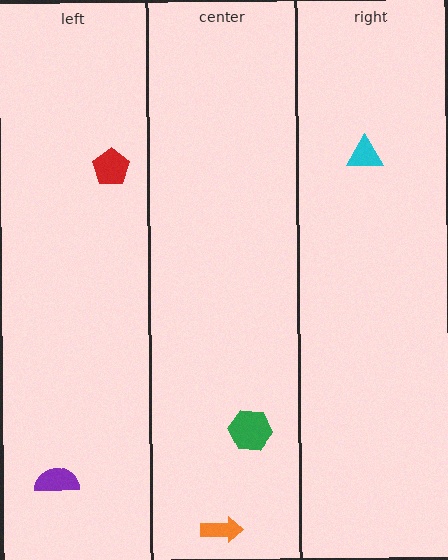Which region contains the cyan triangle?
The right region.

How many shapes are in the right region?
1.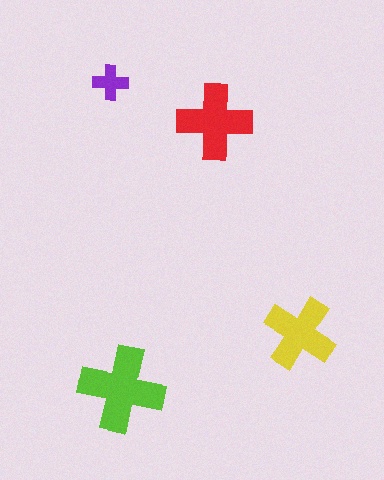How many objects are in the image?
There are 4 objects in the image.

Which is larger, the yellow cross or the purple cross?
The yellow one.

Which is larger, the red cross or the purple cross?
The red one.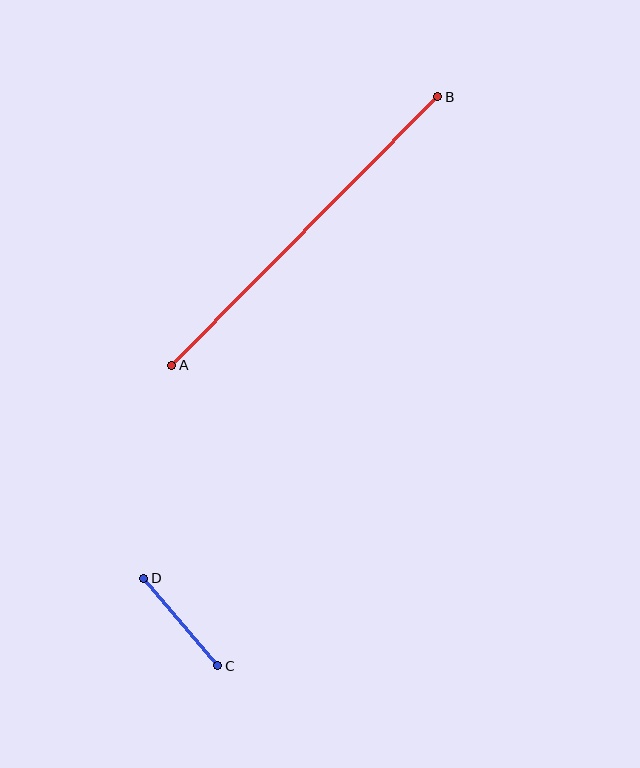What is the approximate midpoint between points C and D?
The midpoint is at approximately (181, 622) pixels.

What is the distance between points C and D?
The distance is approximately 115 pixels.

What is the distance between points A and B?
The distance is approximately 378 pixels.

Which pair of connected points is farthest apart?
Points A and B are farthest apart.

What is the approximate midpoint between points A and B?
The midpoint is at approximately (305, 231) pixels.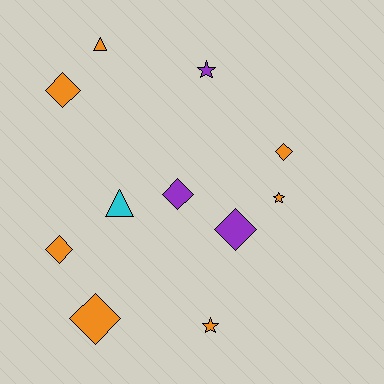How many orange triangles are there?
There is 1 orange triangle.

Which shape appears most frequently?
Diamond, with 6 objects.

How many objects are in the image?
There are 11 objects.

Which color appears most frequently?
Orange, with 7 objects.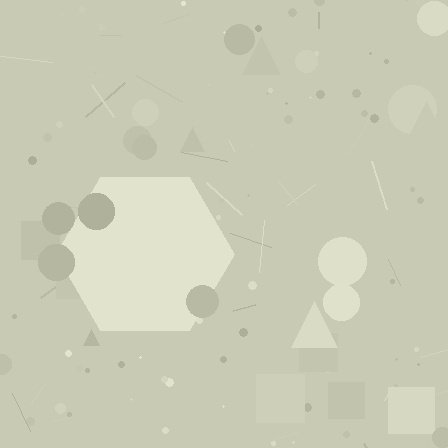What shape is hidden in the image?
A hexagon is hidden in the image.